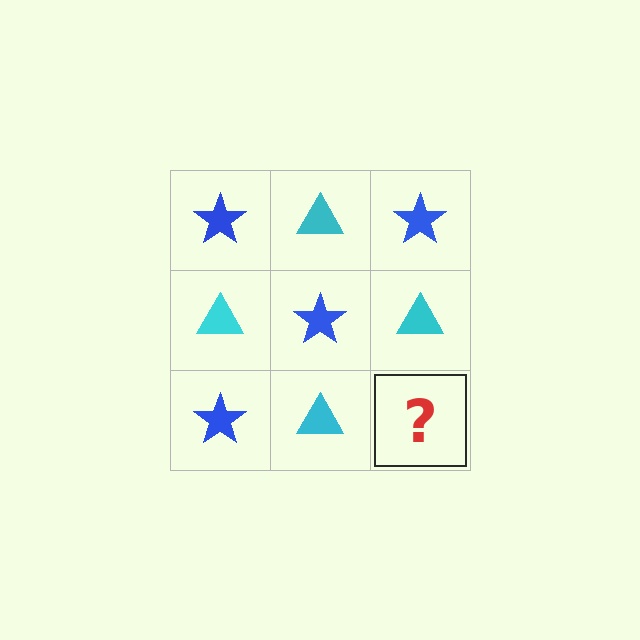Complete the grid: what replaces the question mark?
The question mark should be replaced with a blue star.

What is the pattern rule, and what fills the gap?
The rule is that it alternates blue star and cyan triangle in a checkerboard pattern. The gap should be filled with a blue star.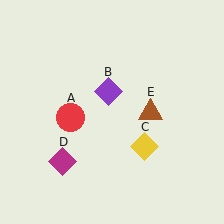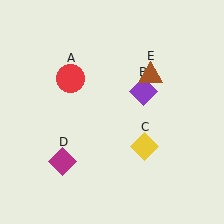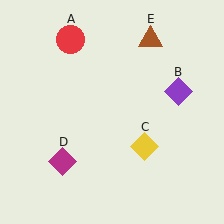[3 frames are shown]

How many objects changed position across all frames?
3 objects changed position: red circle (object A), purple diamond (object B), brown triangle (object E).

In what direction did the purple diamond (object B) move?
The purple diamond (object B) moved right.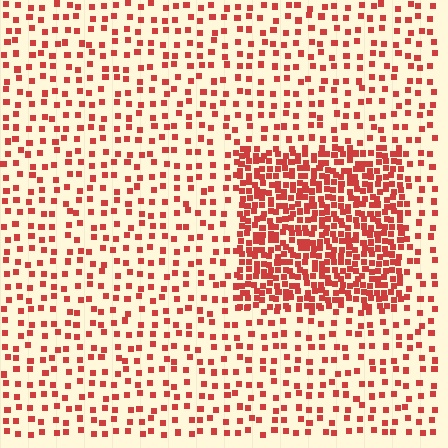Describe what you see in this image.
The image contains small red elements arranged at two different densities. A rectangle-shaped region is visible where the elements are more densely packed than the surrounding area.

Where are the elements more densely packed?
The elements are more densely packed inside the rectangle boundary.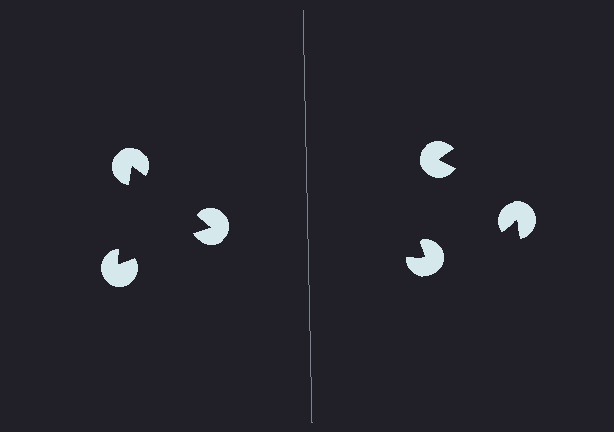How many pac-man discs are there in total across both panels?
6 — 3 on each side.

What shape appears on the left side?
An illusory triangle.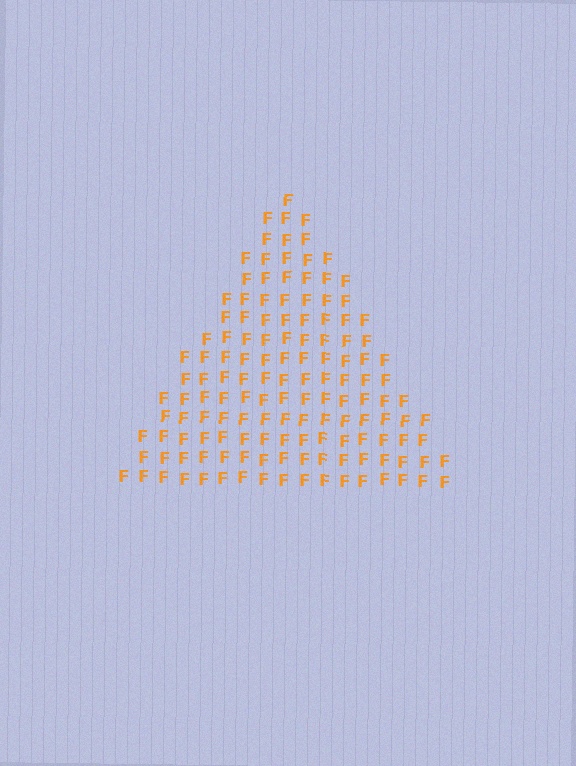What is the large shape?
The large shape is a triangle.